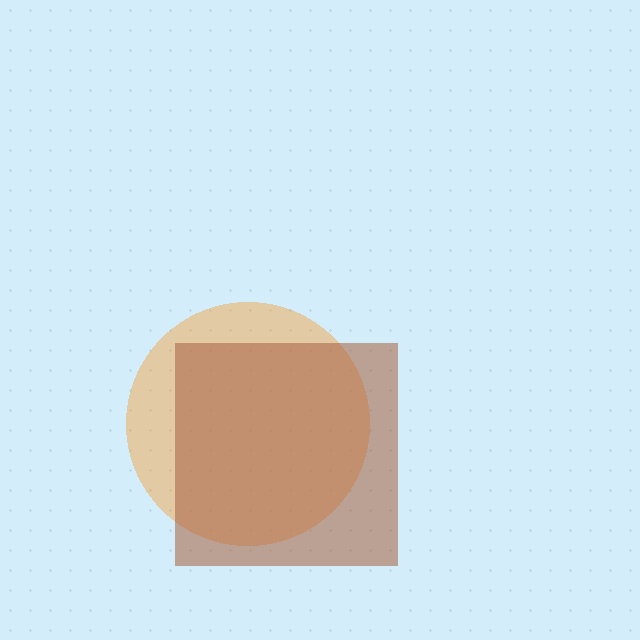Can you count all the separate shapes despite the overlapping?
Yes, there are 2 separate shapes.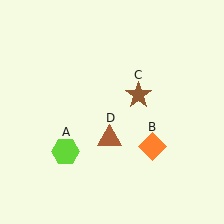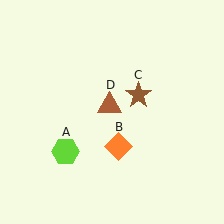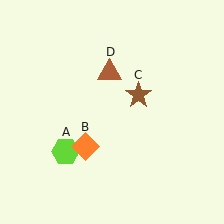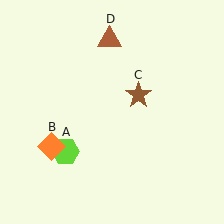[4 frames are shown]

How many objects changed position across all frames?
2 objects changed position: orange diamond (object B), brown triangle (object D).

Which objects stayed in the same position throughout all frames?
Lime hexagon (object A) and brown star (object C) remained stationary.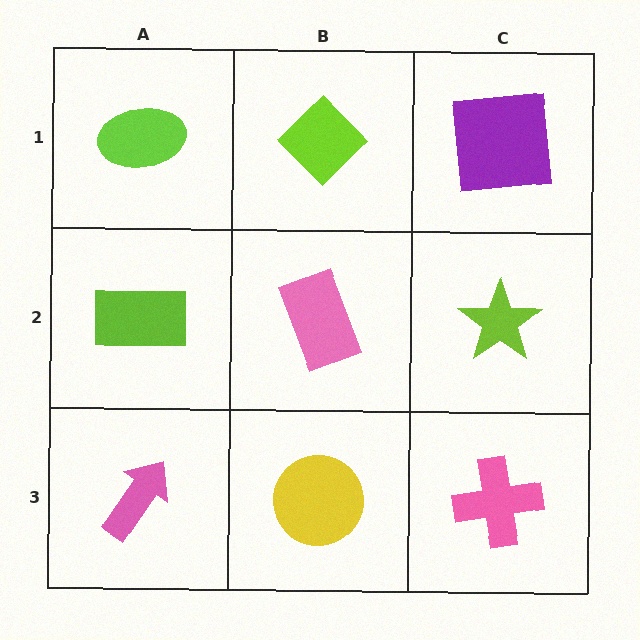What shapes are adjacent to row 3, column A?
A lime rectangle (row 2, column A), a yellow circle (row 3, column B).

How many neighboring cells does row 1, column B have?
3.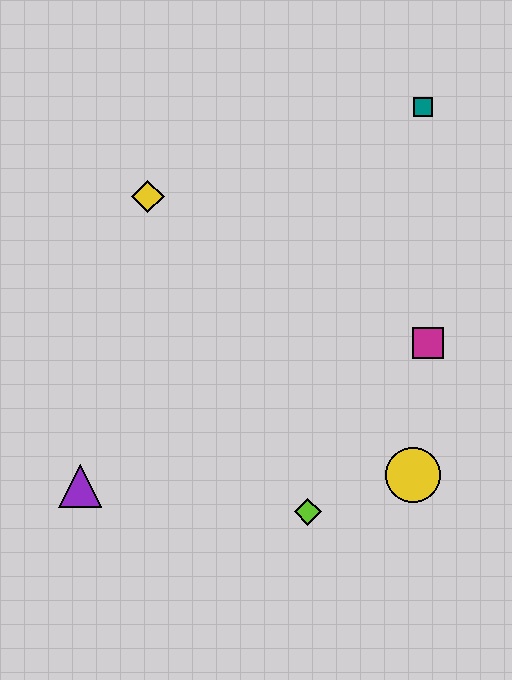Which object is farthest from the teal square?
The purple triangle is farthest from the teal square.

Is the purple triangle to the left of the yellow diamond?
Yes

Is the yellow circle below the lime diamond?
No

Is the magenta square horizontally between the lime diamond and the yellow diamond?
No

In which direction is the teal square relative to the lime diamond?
The teal square is above the lime diamond.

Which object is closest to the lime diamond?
The yellow circle is closest to the lime diamond.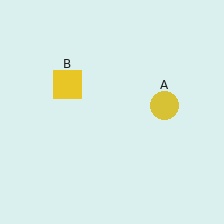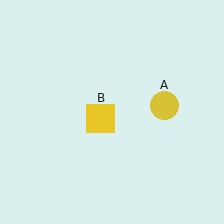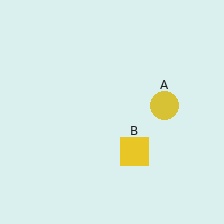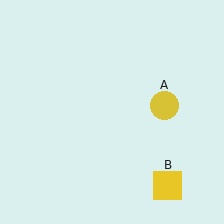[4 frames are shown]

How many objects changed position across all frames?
1 object changed position: yellow square (object B).